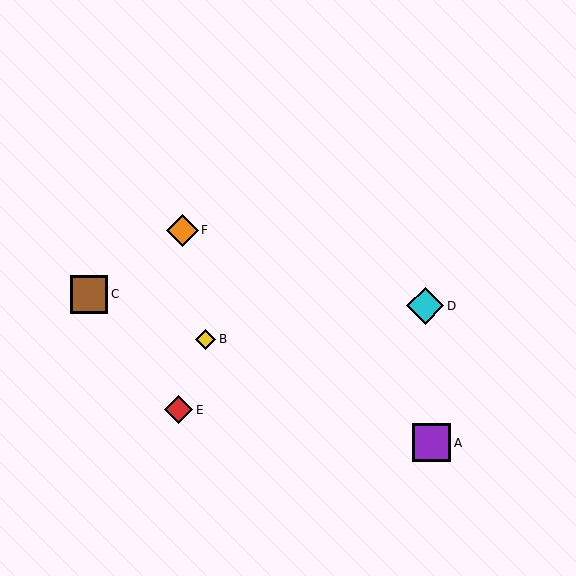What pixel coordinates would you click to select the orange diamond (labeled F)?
Click at (182, 231) to select the orange diamond F.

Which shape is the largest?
The purple square (labeled A) is the largest.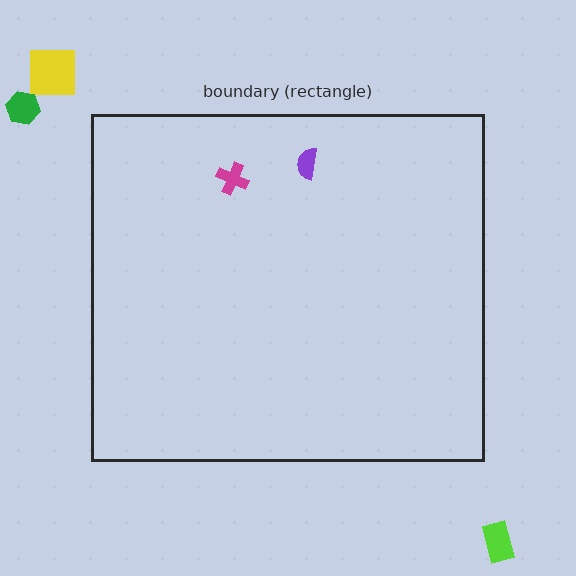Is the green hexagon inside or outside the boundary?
Outside.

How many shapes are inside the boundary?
2 inside, 3 outside.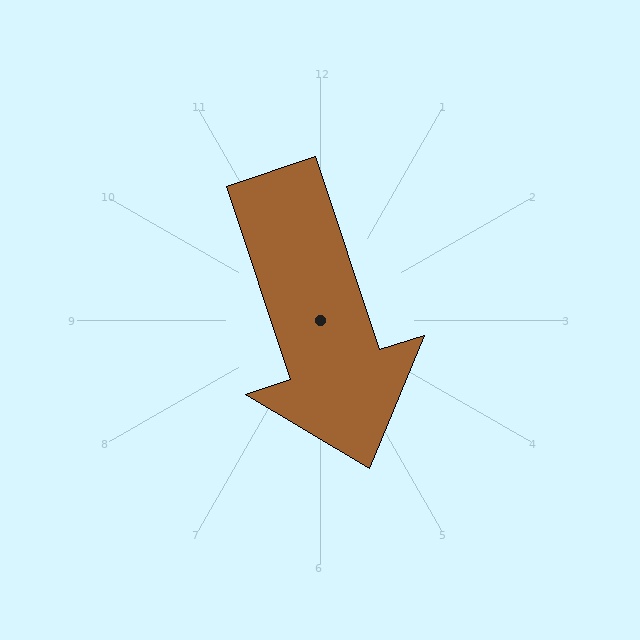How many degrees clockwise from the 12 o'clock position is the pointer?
Approximately 162 degrees.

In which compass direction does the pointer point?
South.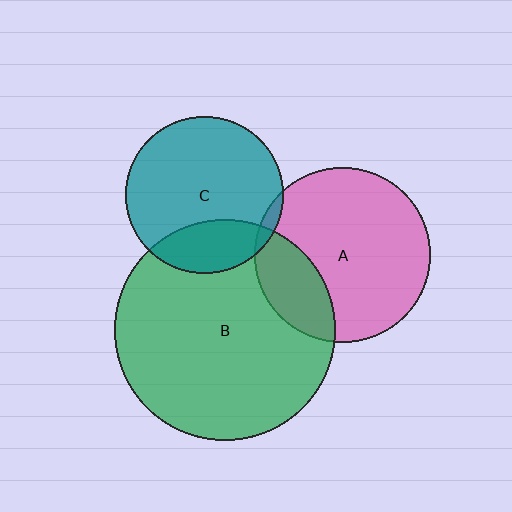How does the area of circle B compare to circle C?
Approximately 2.0 times.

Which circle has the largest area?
Circle B (green).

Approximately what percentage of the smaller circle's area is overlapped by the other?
Approximately 5%.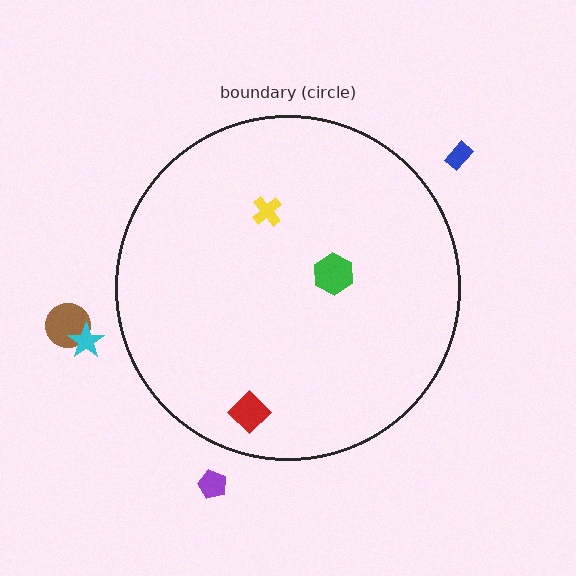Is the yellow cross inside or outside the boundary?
Inside.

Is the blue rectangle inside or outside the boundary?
Outside.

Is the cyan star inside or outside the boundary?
Outside.